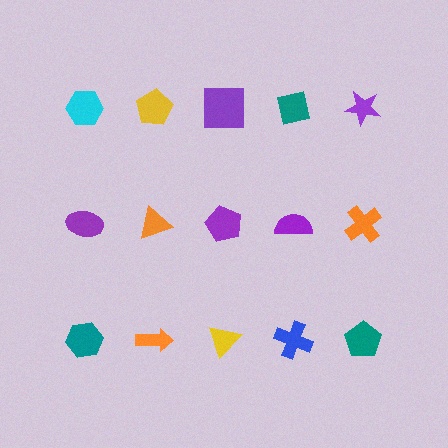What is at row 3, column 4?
A blue cross.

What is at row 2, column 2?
An orange triangle.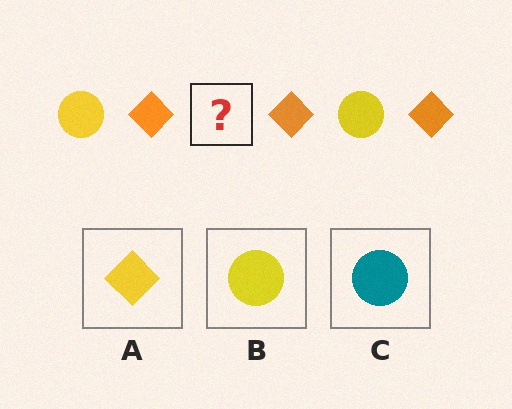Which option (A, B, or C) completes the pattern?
B.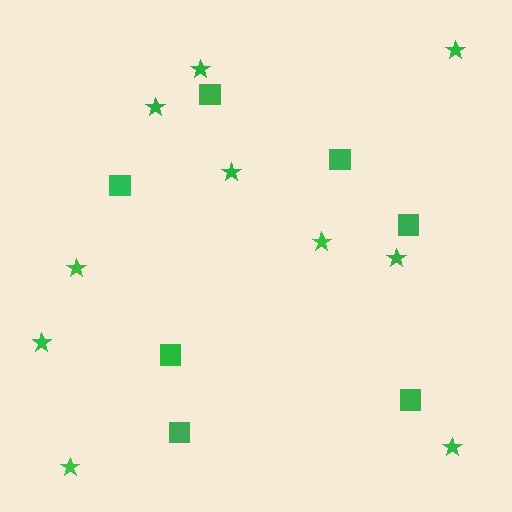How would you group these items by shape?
There are 2 groups: one group of squares (7) and one group of stars (10).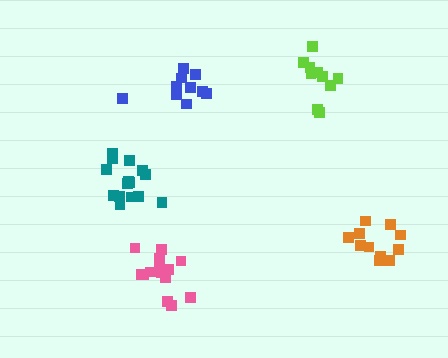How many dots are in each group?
Group 1: 11 dots, Group 2: 15 dots, Group 3: 10 dots, Group 4: 10 dots, Group 5: 14 dots (60 total).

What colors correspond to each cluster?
The clusters are colored: orange, teal, lime, blue, pink.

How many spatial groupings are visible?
There are 5 spatial groupings.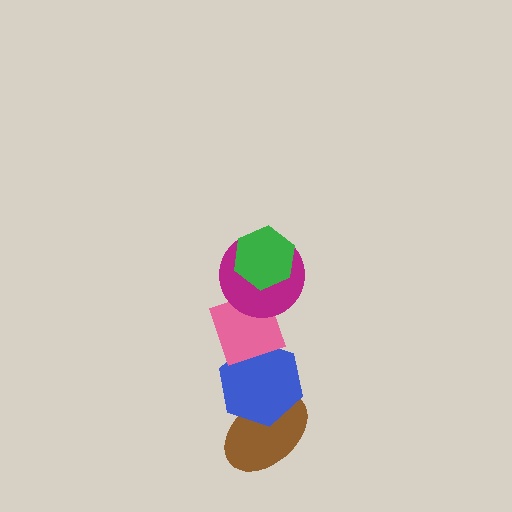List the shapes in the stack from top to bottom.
From top to bottom: the green hexagon, the magenta circle, the pink diamond, the blue hexagon, the brown ellipse.